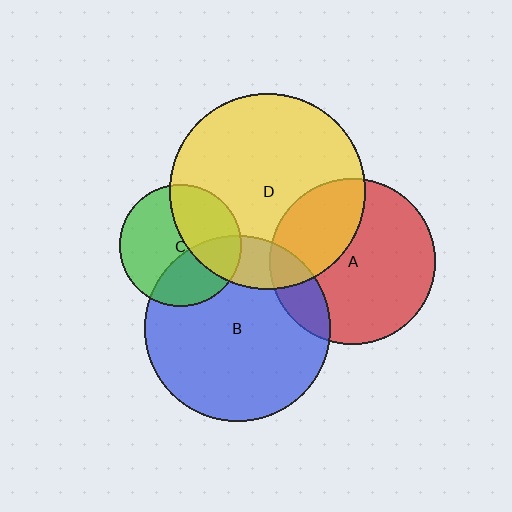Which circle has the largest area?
Circle D (yellow).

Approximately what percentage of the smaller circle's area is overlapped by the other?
Approximately 35%.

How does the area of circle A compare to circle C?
Approximately 1.8 times.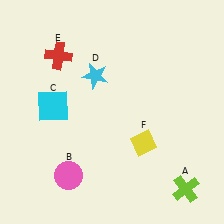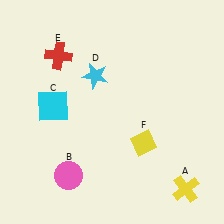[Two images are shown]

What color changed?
The cross (A) changed from lime in Image 1 to yellow in Image 2.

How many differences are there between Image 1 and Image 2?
There is 1 difference between the two images.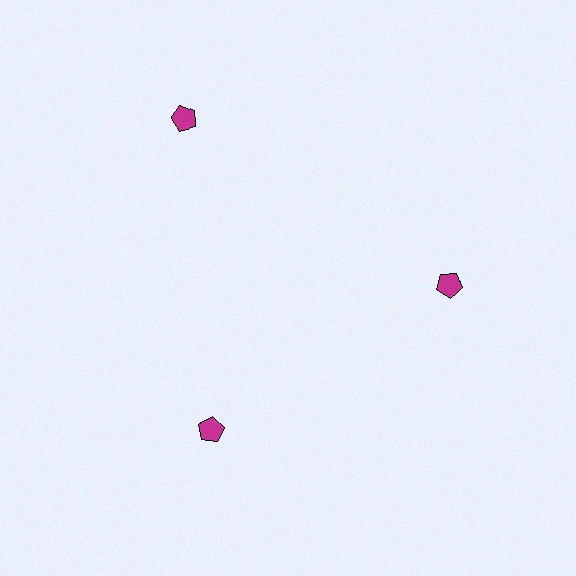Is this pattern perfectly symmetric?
No. The 3 magenta pentagons are arranged in a ring, but one element near the 11 o'clock position is pushed outward from the center, breaking the 3-fold rotational symmetry.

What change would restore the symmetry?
The symmetry would be restored by moving it inward, back onto the ring so that all 3 pentagons sit at equal angles and equal distance from the center.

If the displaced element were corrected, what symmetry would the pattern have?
It would have 3-fold rotational symmetry — the pattern would map onto itself every 120 degrees.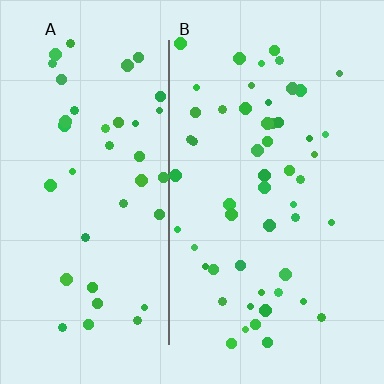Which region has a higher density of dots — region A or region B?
B (the right).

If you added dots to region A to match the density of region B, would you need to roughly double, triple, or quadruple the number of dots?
Approximately double.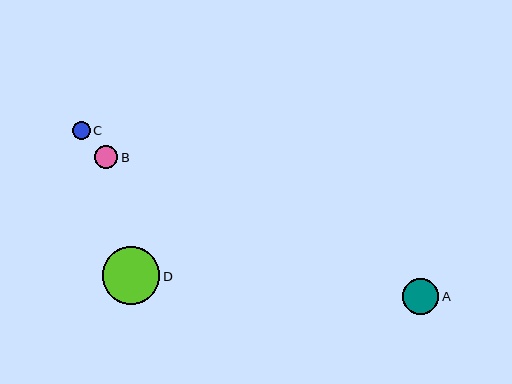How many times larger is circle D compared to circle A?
Circle D is approximately 1.6 times the size of circle A.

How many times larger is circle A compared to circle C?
Circle A is approximately 2.0 times the size of circle C.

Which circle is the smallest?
Circle C is the smallest with a size of approximately 18 pixels.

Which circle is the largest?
Circle D is the largest with a size of approximately 58 pixels.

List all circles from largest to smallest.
From largest to smallest: D, A, B, C.